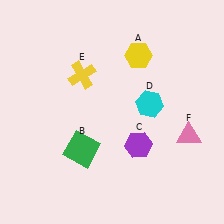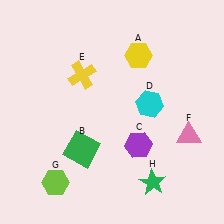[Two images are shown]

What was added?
A lime hexagon (G), a green star (H) were added in Image 2.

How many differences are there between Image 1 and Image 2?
There are 2 differences between the two images.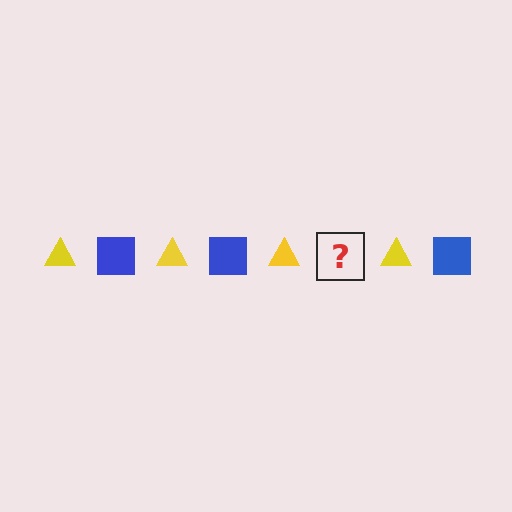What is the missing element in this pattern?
The missing element is a blue square.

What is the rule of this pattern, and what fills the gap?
The rule is that the pattern alternates between yellow triangle and blue square. The gap should be filled with a blue square.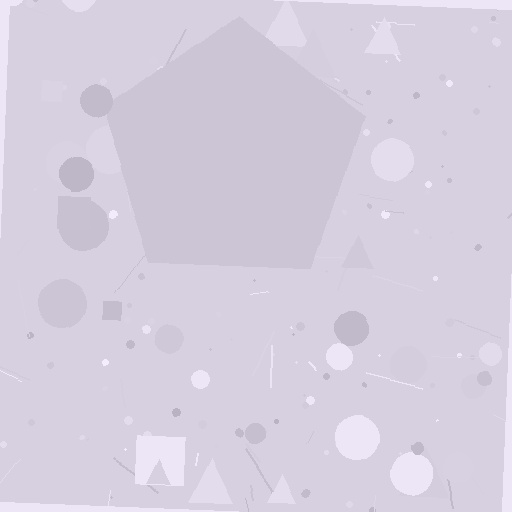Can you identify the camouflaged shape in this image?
The camouflaged shape is a pentagon.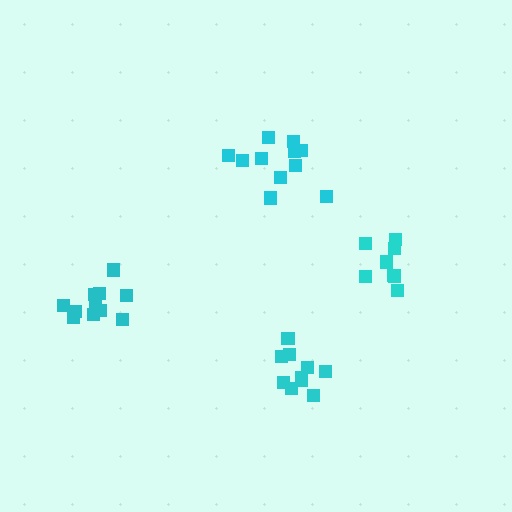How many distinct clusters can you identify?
There are 4 distinct clusters.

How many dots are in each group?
Group 1: 10 dots, Group 2: 8 dots, Group 3: 11 dots, Group 4: 11 dots (40 total).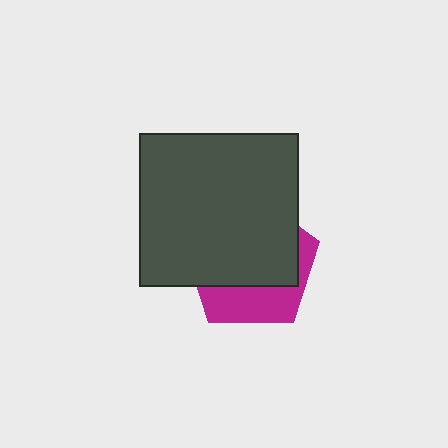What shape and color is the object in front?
The object in front is a dark gray rectangle.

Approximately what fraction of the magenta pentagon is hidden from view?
Roughly 66% of the magenta pentagon is hidden behind the dark gray rectangle.